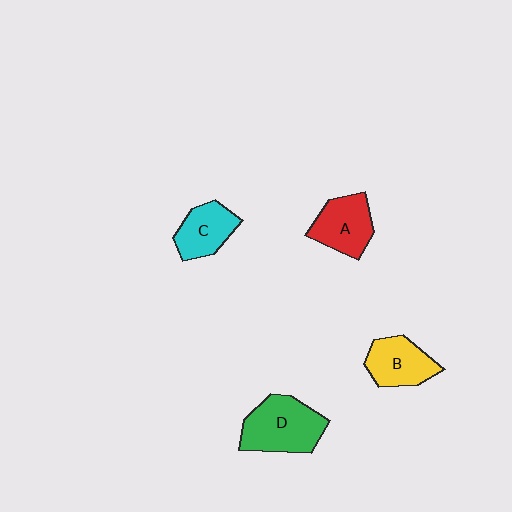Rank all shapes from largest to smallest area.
From largest to smallest: D (green), A (red), B (yellow), C (cyan).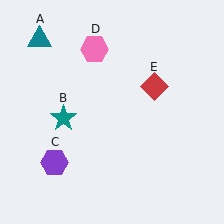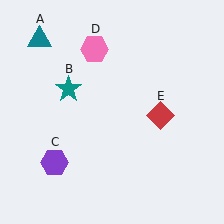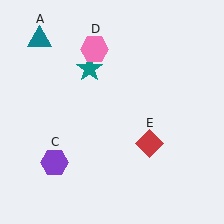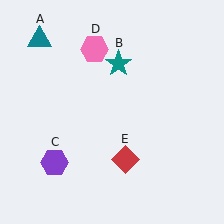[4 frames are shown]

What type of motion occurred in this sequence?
The teal star (object B), red diamond (object E) rotated clockwise around the center of the scene.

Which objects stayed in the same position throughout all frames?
Teal triangle (object A) and purple hexagon (object C) and pink hexagon (object D) remained stationary.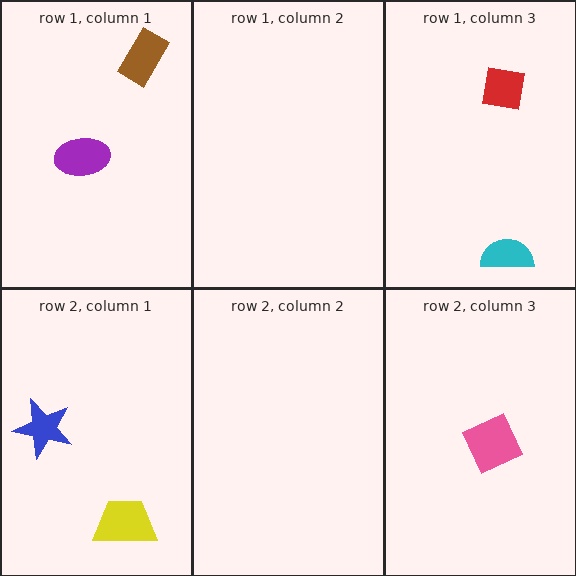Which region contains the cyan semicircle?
The row 1, column 3 region.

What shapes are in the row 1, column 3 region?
The cyan semicircle, the red square.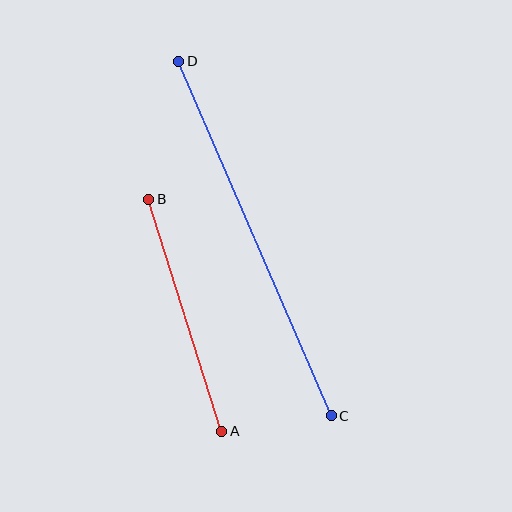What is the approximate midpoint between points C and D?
The midpoint is at approximately (255, 239) pixels.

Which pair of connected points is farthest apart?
Points C and D are farthest apart.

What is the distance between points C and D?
The distance is approximately 386 pixels.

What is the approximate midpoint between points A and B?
The midpoint is at approximately (185, 315) pixels.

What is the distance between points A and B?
The distance is approximately 243 pixels.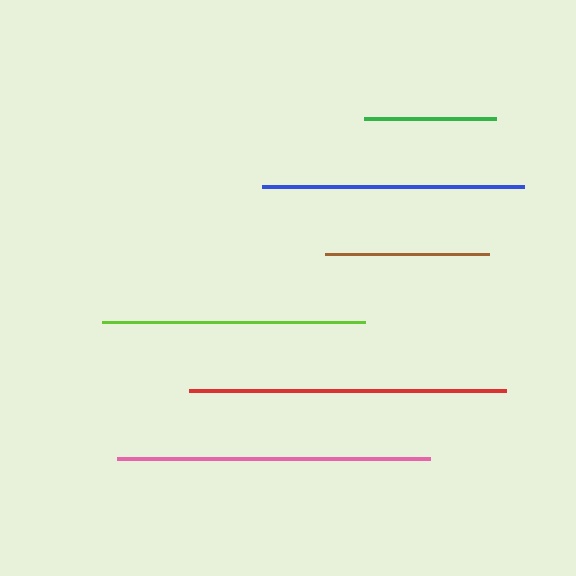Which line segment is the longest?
The red line is the longest at approximately 317 pixels.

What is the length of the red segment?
The red segment is approximately 317 pixels long.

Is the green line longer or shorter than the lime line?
The lime line is longer than the green line.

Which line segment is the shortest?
The green line is the shortest at approximately 132 pixels.